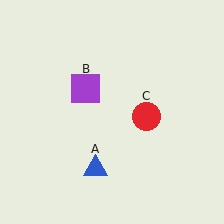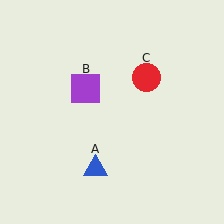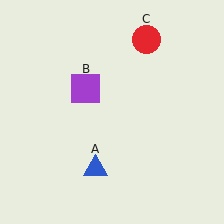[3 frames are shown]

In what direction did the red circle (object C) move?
The red circle (object C) moved up.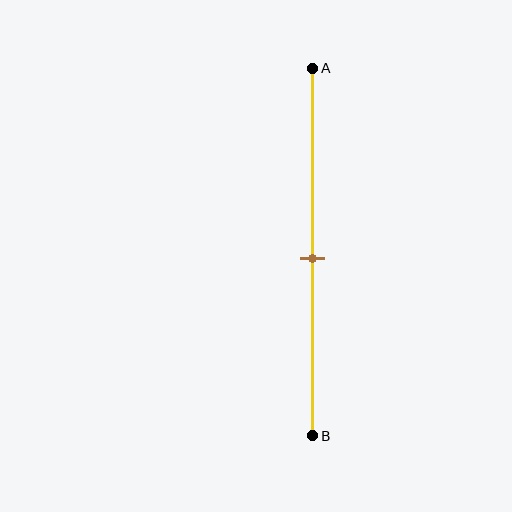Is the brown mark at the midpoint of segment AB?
Yes, the mark is approximately at the midpoint.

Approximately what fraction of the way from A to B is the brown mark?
The brown mark is approximately 50% of the way from A to B.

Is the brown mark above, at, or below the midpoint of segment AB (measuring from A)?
The brown mark is approximately at the midpoint of segment AB.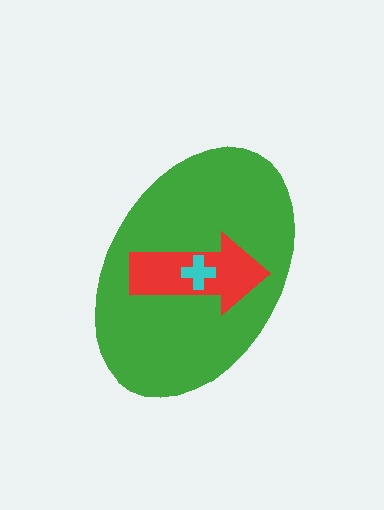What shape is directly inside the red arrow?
The cyan cross.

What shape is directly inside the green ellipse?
The red arrow.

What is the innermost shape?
The cyan cross.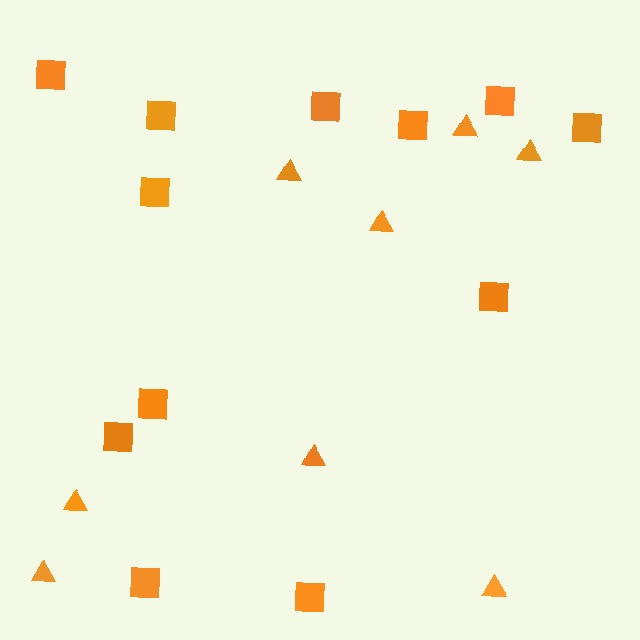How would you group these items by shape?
There are 2 groups: one group of squares (12) and one group of triangles (8).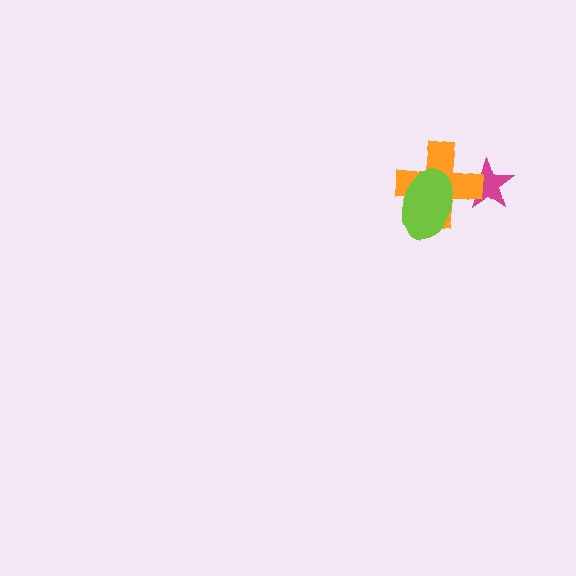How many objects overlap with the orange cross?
2 objects overlap with the orange cross.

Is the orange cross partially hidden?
Yes, it is partially covered by another shape.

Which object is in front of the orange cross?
The lime ellipse is in front of the orange cross.